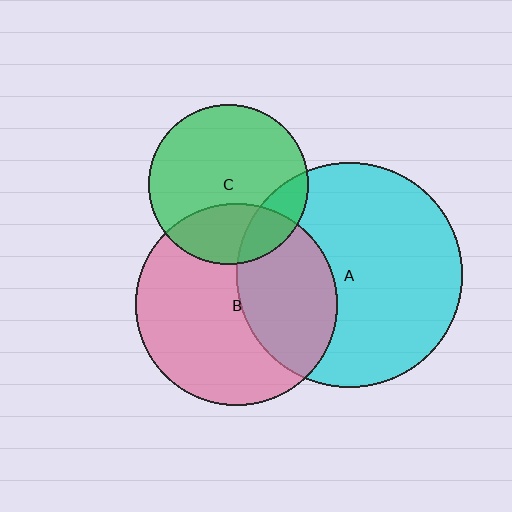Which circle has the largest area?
Circle A (cyan).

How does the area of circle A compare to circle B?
Approximately 1.2 times.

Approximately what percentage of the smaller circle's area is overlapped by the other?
Approximately 40%.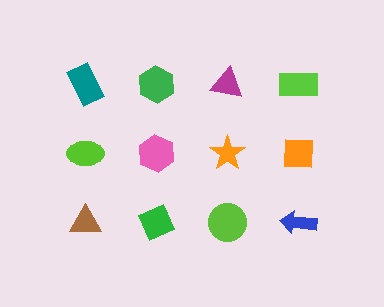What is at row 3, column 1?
A brown triangle.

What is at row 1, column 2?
A green hexagon.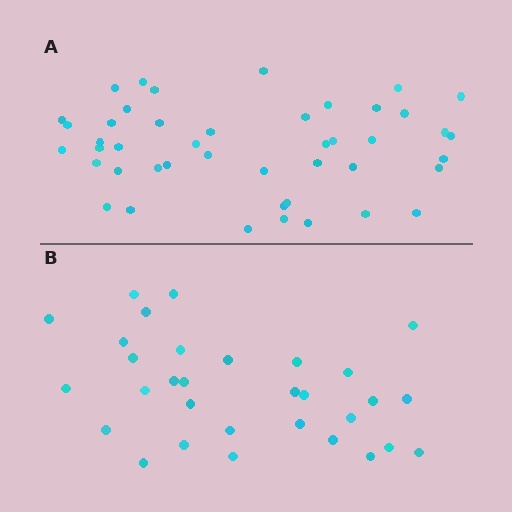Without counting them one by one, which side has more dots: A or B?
Region A (the top region) has more dots.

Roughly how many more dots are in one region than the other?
Region A has approximately 15 more dots than region B.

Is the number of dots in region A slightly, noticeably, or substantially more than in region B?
Region A has substantially more. The ratio is roughly 1.5 to 1.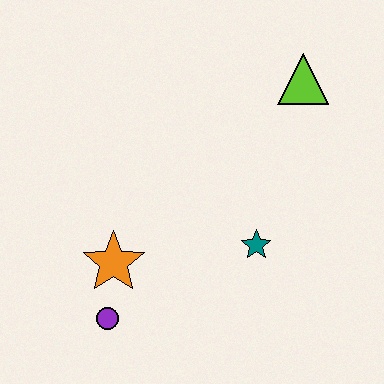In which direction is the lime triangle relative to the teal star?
The lime triangle is above the teal star.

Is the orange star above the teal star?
No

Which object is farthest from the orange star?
The lime triangle is farthest from the orange star.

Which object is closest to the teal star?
The orange star is closest to the teal star.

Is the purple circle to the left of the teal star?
Yes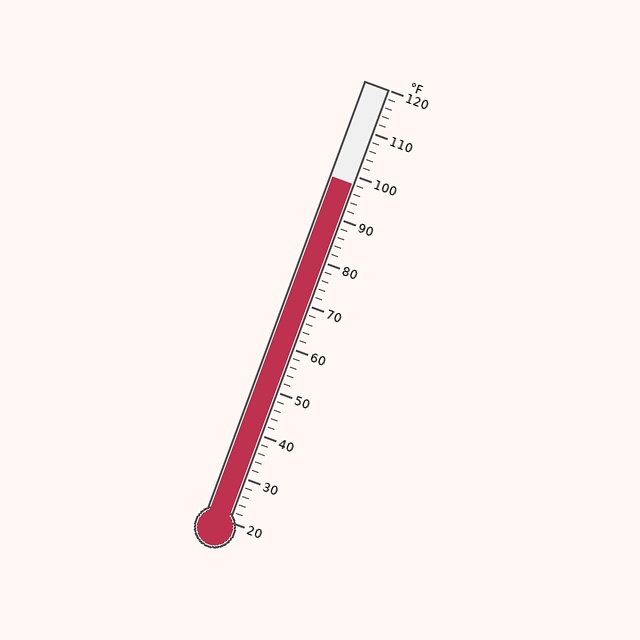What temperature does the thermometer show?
The thermometer shows approximately 98°F.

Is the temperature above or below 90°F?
The temperature is above 90°F.